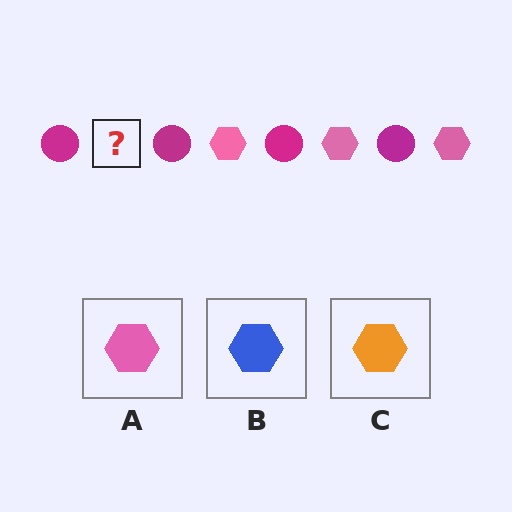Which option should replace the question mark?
Option A.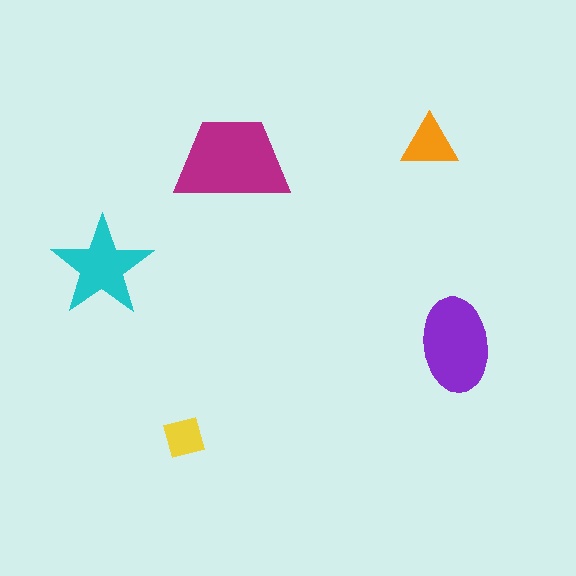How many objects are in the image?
There are 5 objects in the image.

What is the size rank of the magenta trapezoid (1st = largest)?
1st.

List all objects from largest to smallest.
The magenta trapezoid, the purple ellipse, the cyan star, the orange triangle, the yellow square.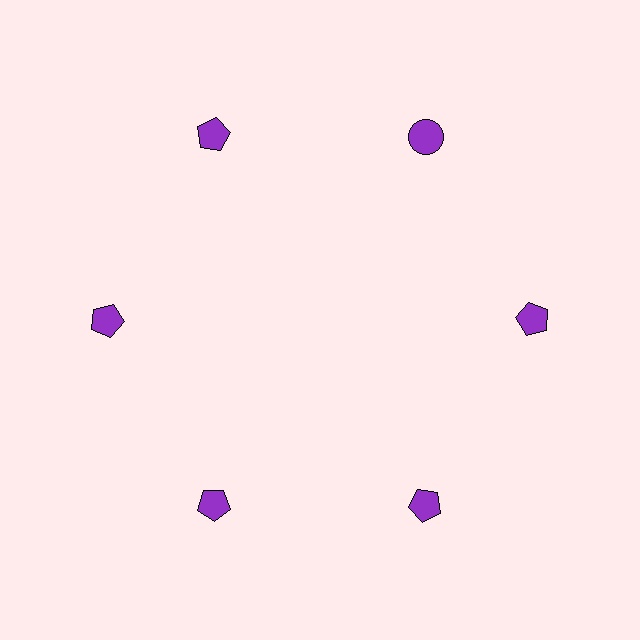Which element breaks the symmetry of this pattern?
The purple circle at roughly the 1 o'clock position breaks the symmetry. All other shapes are purple pentagons.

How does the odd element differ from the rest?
It has a different shape: circle instead of pentagon.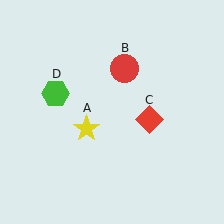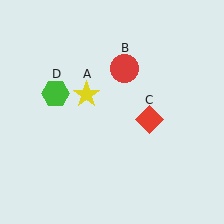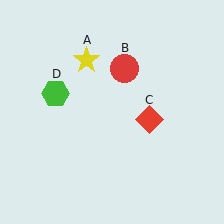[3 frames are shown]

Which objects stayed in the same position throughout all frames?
Red circle (object B) and red diamond (object C) and green hexagon (object D) remained stationary.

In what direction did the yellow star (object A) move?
The yellow star (object A) moved up.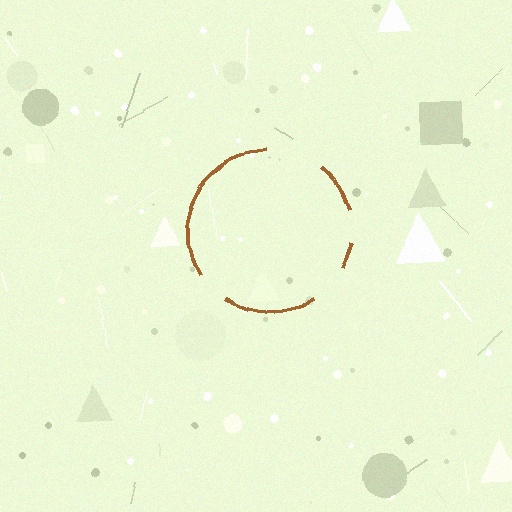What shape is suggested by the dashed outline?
The dashed outline suggests a circle.